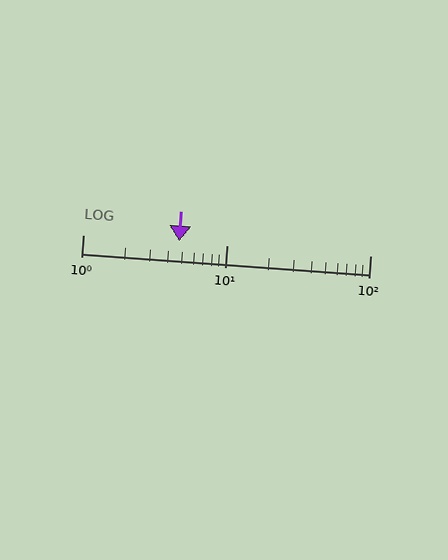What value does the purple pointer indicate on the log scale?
The pointer indicates approximately 4.7.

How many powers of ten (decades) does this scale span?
The scale spans 2 decades, from 1 to 100.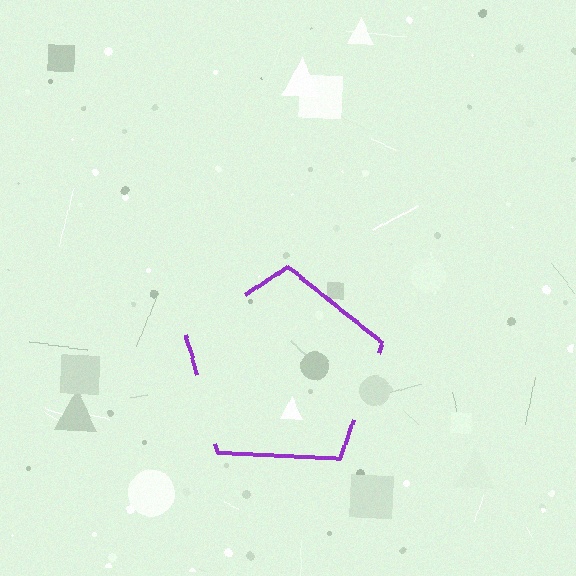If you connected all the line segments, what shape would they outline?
They would outline a pentagon.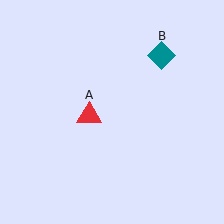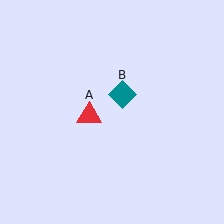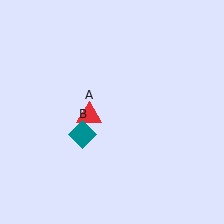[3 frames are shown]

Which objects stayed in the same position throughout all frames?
Red triangle (object A) remained stationary.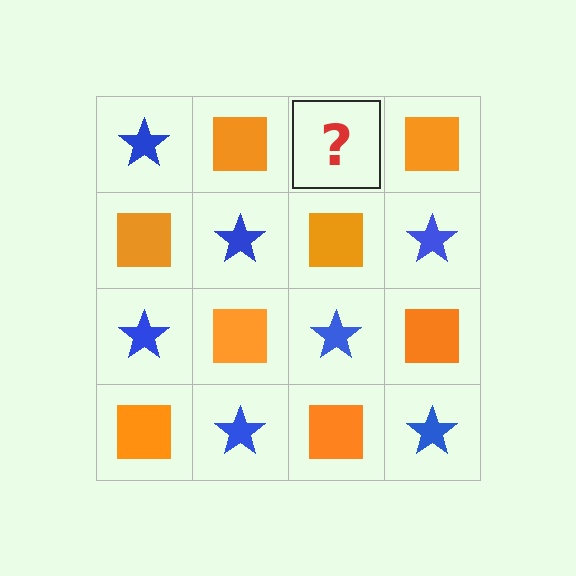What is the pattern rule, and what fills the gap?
The rule is that it alternates blue star and orange square in a checkerboard pattern. The gap should be filled with a blue star.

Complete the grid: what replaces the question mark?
The question mark should be replaced with a blue star.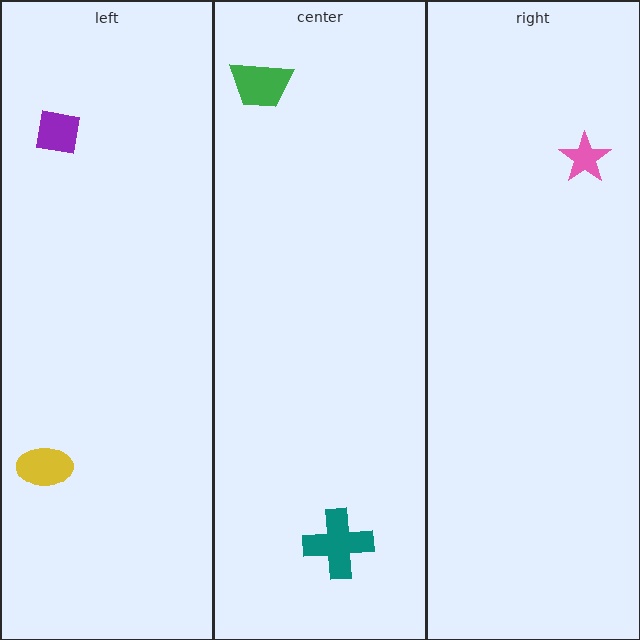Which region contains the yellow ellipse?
The left region.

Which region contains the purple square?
The left region.